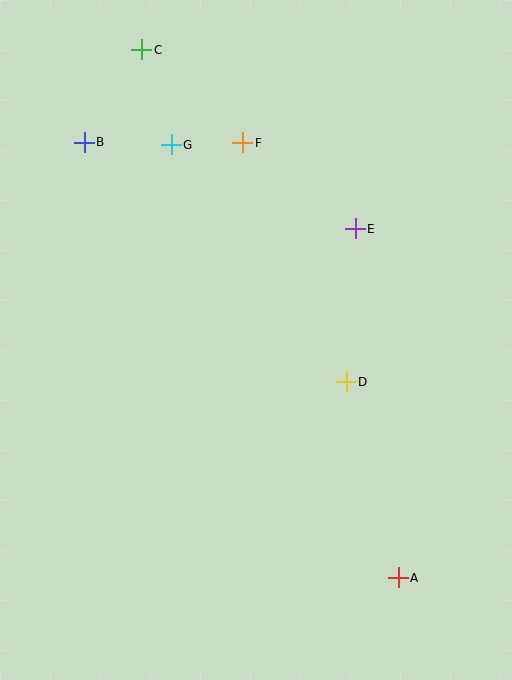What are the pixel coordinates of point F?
Point F is at (243, 143).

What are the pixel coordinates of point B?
Point B is at (84, 142).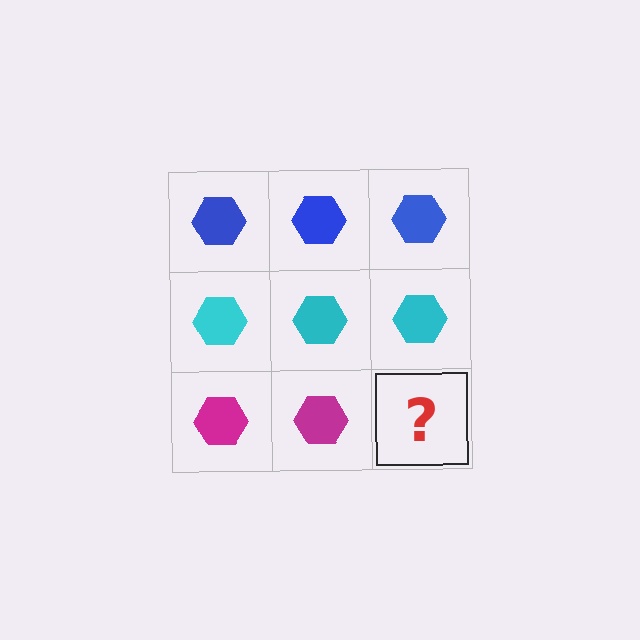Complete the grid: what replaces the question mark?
The question mark should be replaced with a magenta hexagon.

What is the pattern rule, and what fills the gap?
The rule is that each row has a consistent color. The gap should be filled with a magenta hexagon.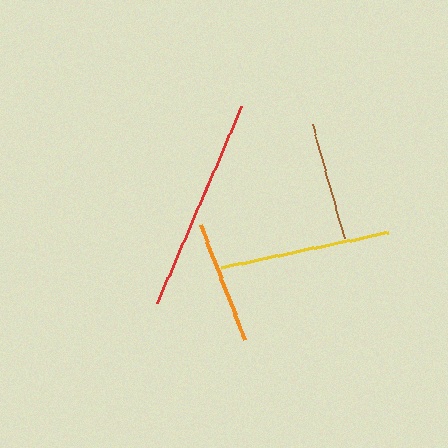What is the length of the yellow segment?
The yellow segment is approximately 170 pixels long.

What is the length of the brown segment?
The brown segment is approximately 119 pixels long.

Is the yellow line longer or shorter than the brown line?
The yellow line is longer than the brown line.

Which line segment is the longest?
The red line is the longest at approximately 214 pixels.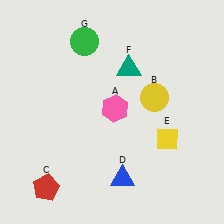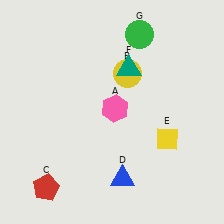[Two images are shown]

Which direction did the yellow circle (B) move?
The yellow circle (B) moved left.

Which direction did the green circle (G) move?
The green circle (G) moved right.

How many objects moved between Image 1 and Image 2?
2 objects moved between the two images.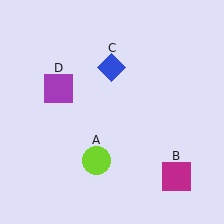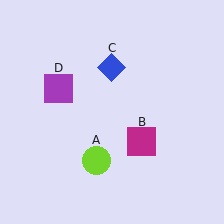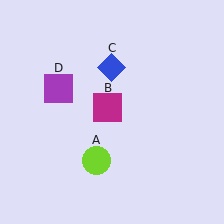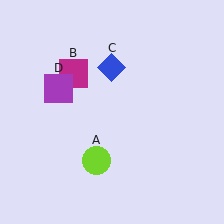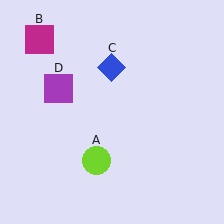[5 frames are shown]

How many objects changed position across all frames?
1 object changed position: magenta square (object B).